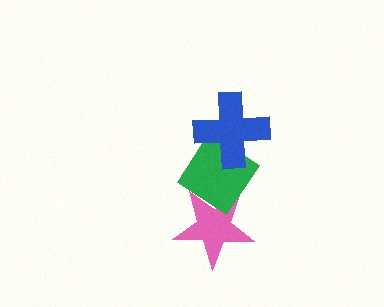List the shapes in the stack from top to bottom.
From top to bottom: the blue cross, the green diamond, the pink star.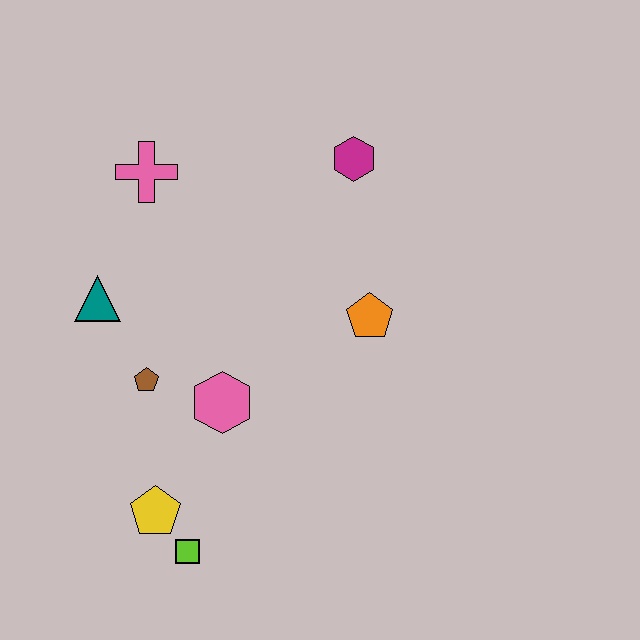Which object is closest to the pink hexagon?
The brown pentagon is closest to the pink hexagon.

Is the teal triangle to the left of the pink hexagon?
Yes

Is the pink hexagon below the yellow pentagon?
No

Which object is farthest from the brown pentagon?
The magenta hexagon is farthest from the brown pentagon.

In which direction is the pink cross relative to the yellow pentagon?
The pink cross is above the yellow pentagon.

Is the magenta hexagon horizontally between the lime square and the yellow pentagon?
No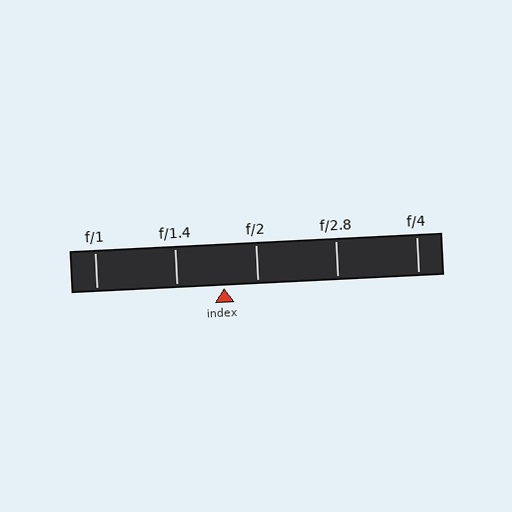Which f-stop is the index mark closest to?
The index mark is closest to f/2.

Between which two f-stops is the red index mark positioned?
The index mark is between f/1.4 and f/2.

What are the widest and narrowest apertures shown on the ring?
The widest aperture shown is f/1 and the narrowest is f/4.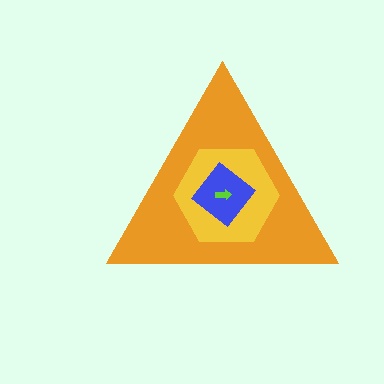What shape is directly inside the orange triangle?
The yellow hexagon.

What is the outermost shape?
The orange triangle.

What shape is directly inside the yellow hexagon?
The blue diamond.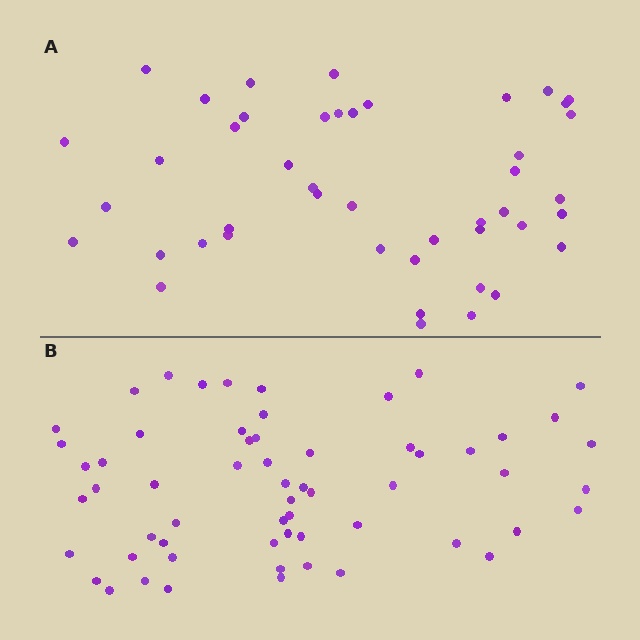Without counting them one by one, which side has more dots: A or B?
Region B (the bottom region) has more dots.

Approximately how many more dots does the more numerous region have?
Region B has approximately 15 more dots than region A.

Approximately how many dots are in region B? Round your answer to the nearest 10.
About 60 dots.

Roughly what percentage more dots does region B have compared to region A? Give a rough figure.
About 35% more.